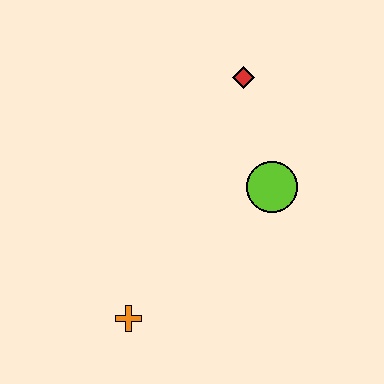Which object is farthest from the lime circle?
The orange cross is farthest from the lime circle.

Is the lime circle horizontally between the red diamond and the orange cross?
No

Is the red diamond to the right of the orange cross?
Yes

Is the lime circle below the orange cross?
No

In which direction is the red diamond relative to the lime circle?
The red diamond is above the lime circle.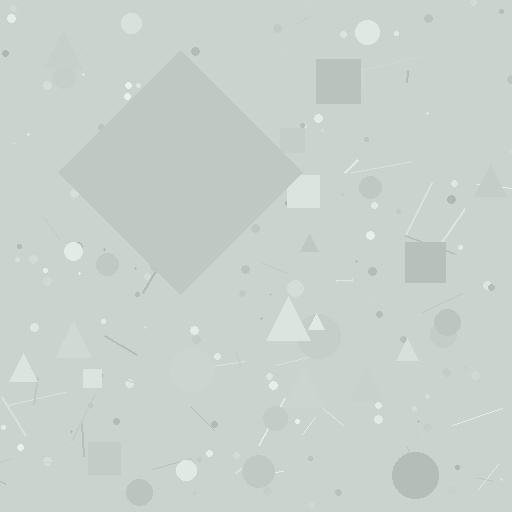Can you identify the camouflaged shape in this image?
The camouflaged shape is a diamond.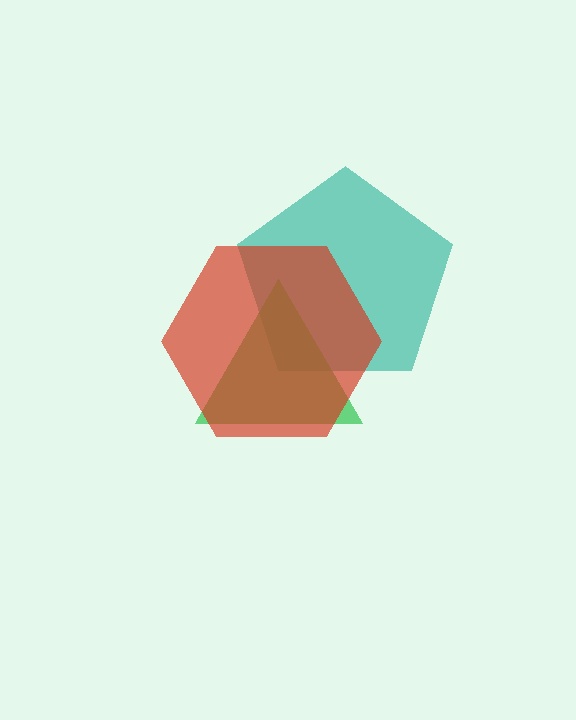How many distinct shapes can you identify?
There are 3 distinct shapes: a teal pentagon, a green triangle, a red hexagon.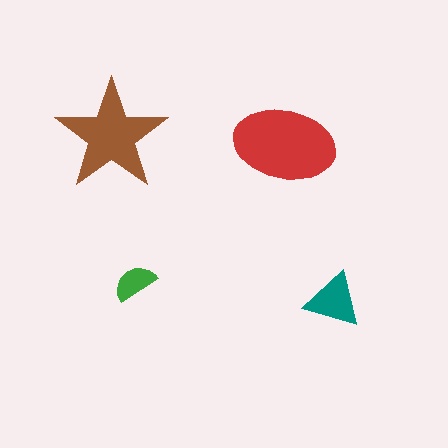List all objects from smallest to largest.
The green semicircle, the teal triangle, the brown star, the red ellipse.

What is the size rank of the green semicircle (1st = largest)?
4th.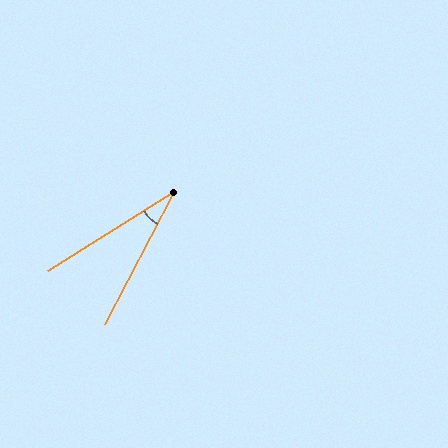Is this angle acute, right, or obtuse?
It is acute.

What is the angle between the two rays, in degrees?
Approximately 30 degrees.